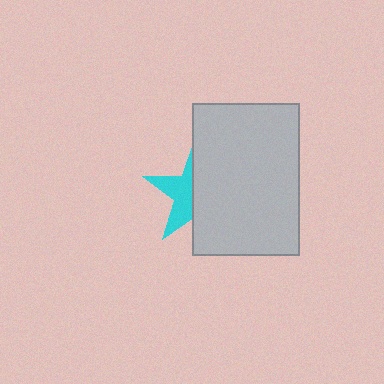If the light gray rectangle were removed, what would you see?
You would see the complete cyan star.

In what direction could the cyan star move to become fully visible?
The cyan star could move left. That would shift it out from behind the light gray rectangle entirely.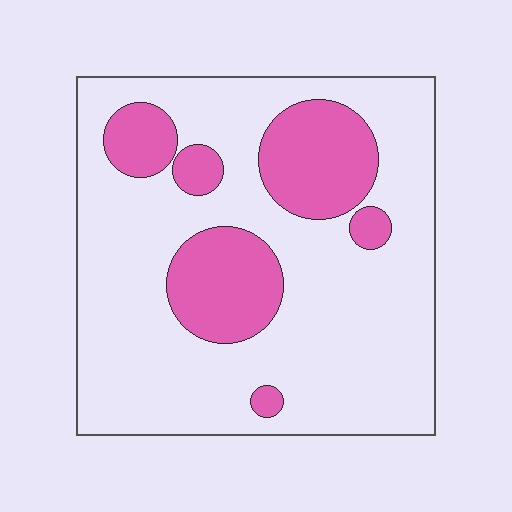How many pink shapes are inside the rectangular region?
6.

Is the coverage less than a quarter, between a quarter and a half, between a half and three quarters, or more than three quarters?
Less than a quarter.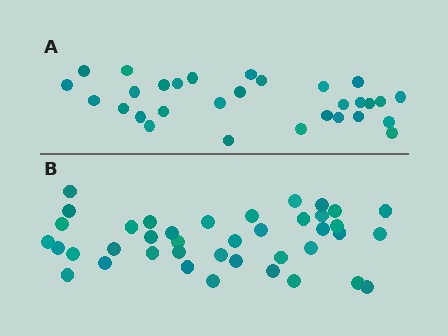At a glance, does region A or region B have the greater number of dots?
Region B (the bottom region) has more dots.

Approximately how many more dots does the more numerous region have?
Region B has roughly 10 or so more dots than region A.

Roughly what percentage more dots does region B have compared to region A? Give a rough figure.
About 35% more.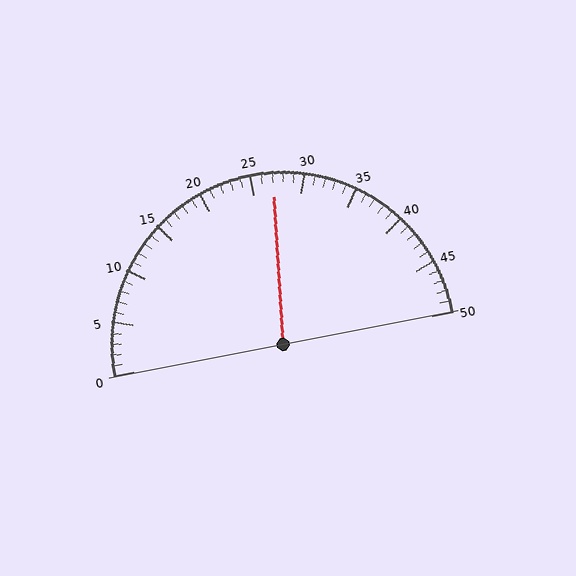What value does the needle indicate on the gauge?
The needle indicates approximately 27.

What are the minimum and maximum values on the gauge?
The gauge ranges from 0 to 50.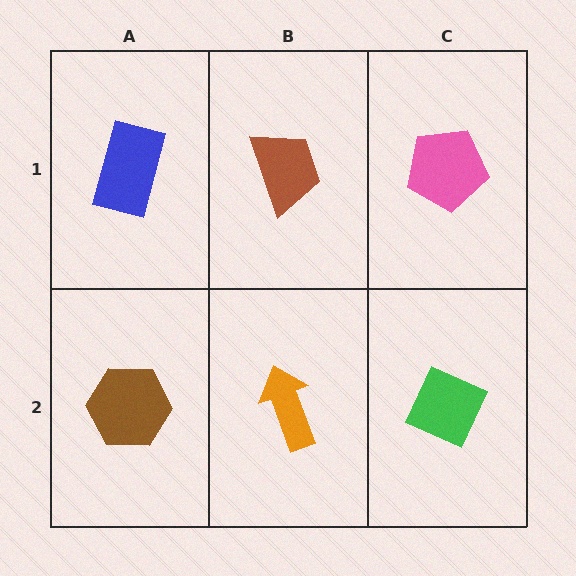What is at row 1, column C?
A pink pentagon.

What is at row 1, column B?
A brown trapezoid.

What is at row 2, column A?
A brown hexagon.